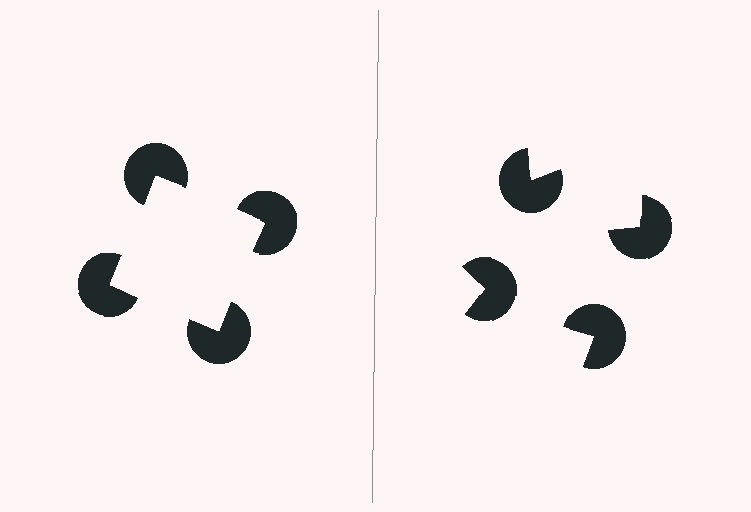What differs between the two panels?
The pac-man discs are positioned identically on both sides; only the wedge orientations differ. On the left they align to a square; on the right they are misaligned.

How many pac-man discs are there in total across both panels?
8 — 4 on each side.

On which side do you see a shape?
An illusory square appears on the left side. On the right side the wedge cuts are rotated, so no coherent shape forms.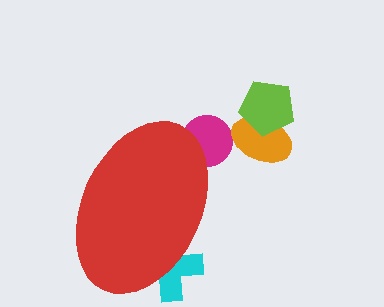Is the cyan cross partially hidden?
Yes, the cyan cross is partially hidden behind the red ellipse.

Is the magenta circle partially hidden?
Yes, the magenta circle is partially hidden behind the red ellipse.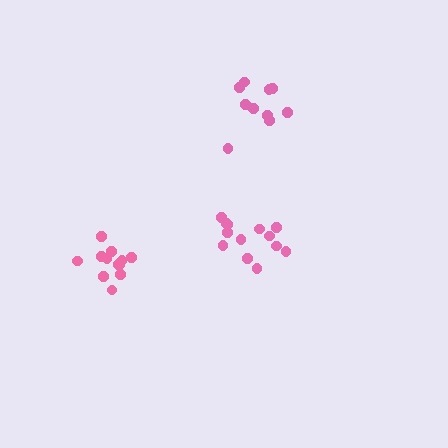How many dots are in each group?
Group 1: 12 dots, Group 2: 13 dots, Group 3: 10 dots (35 total).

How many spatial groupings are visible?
There are 3 spatial groupings.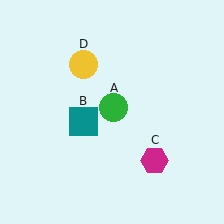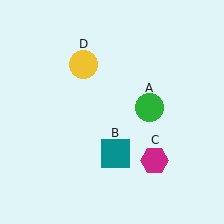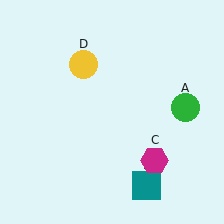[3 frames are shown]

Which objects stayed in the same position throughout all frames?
Magenta hexagon (object C) and yellow circle (object D) remained stationary.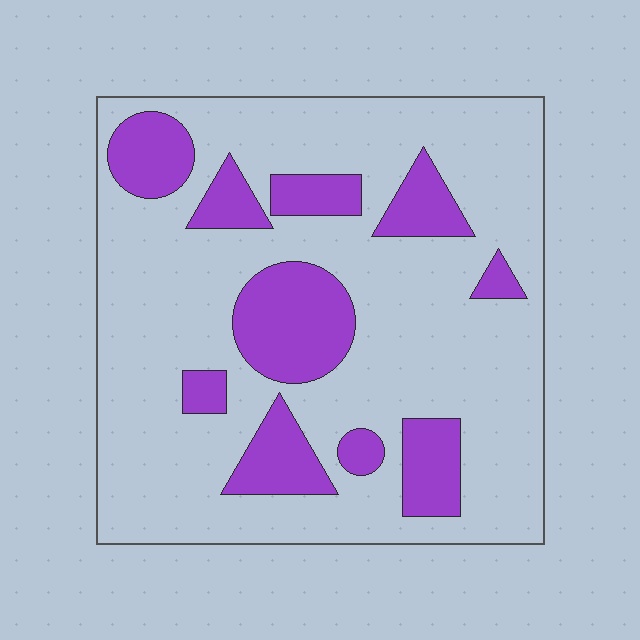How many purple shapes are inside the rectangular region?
10.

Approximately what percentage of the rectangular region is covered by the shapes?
Approximately 25%.